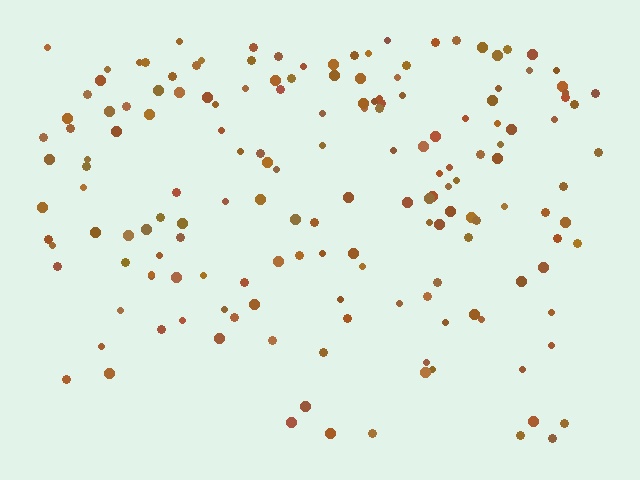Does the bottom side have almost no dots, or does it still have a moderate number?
Still a moderate number, just noticeably fewer than the top.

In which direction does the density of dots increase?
From bottom to top, with the top side densest.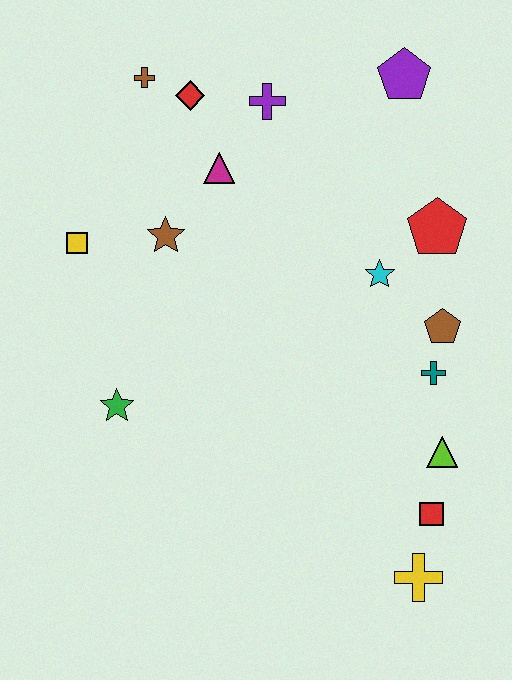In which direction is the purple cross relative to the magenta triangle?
The purple cross is above the magenta triangle.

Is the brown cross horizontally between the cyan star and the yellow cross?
No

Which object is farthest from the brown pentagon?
The brown cross is farthest from the brown pentagon.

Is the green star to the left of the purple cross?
Yes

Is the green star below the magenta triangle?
Yes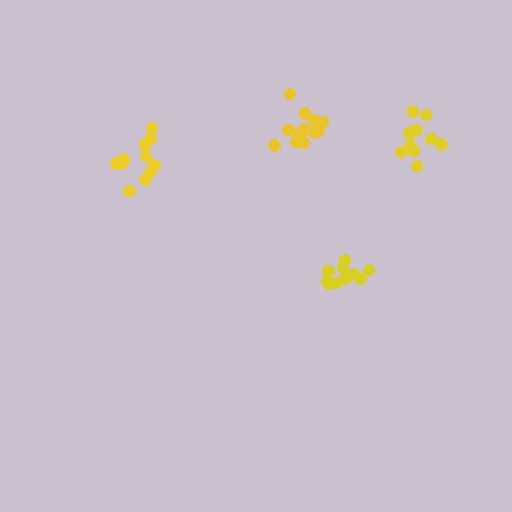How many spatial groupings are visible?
There are 4 spatial groupings.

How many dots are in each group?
Group 1: 10 dots, Group 2: 12 dots, Group 3: 11 dots, Group 4: 14 dots (47 total).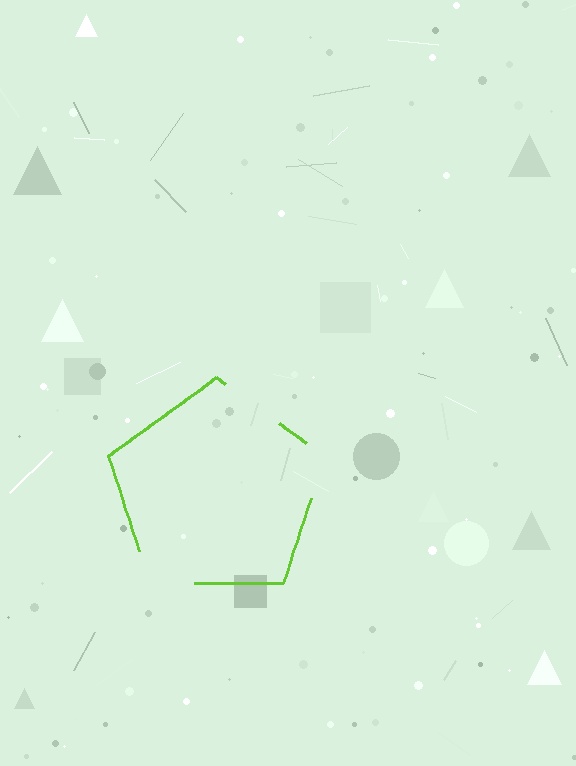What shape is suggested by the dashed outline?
The dashed outline suggests a pentagon.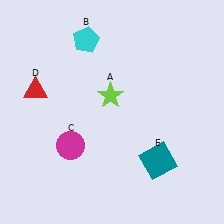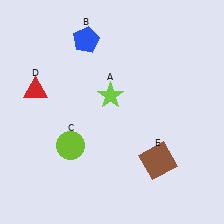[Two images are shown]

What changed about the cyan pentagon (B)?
In Image 1, B is cyan. In Image 2, it changed to blue.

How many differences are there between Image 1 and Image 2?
There are 3 differences between the two images.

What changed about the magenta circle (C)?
In Image 1, C is magenta. In Image 2, it changed to lime.